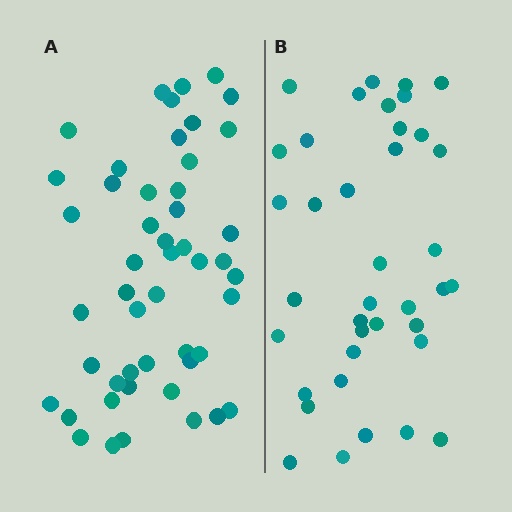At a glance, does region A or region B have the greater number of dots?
Region A (the left region) has more dots.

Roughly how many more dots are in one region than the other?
Region A has roughly 12 or so more dots than region B.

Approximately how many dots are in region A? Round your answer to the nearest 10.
About 50 dots. (The exact count is 49, which rounds to 50.)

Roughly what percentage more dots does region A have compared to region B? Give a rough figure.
About 30% more.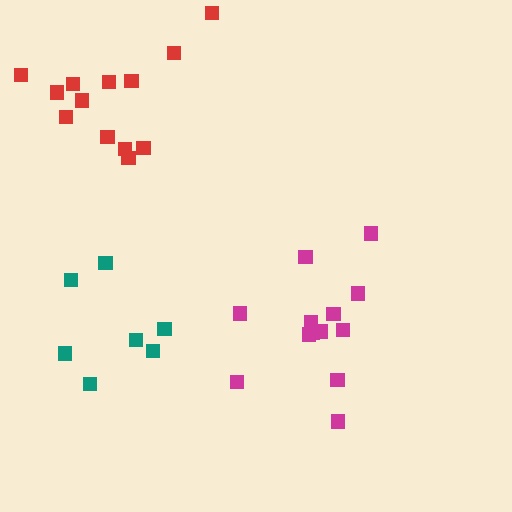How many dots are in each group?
Group 1: 13 dots, Group 2: 13 dots, Group 3: 7 dots (33 total).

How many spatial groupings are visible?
There are 3 spatial groupings.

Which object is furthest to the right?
The magenta cluster is rightmost.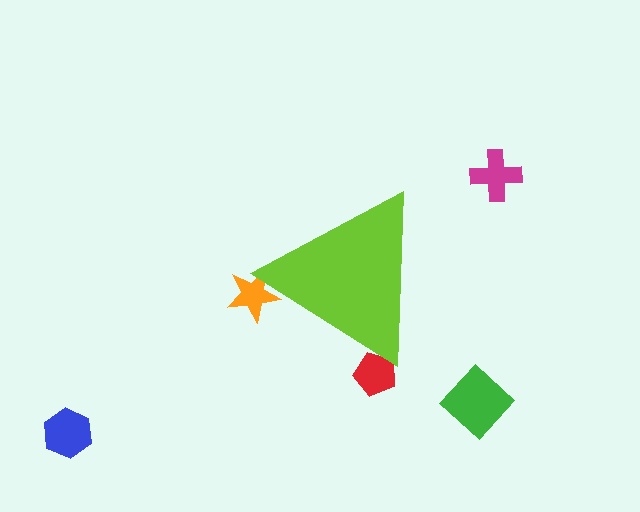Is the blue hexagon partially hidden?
No, the blue hexagon is fully visible.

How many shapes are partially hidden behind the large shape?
2 shapes are partially hidden.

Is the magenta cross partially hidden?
No, the magenta cross is fully visible.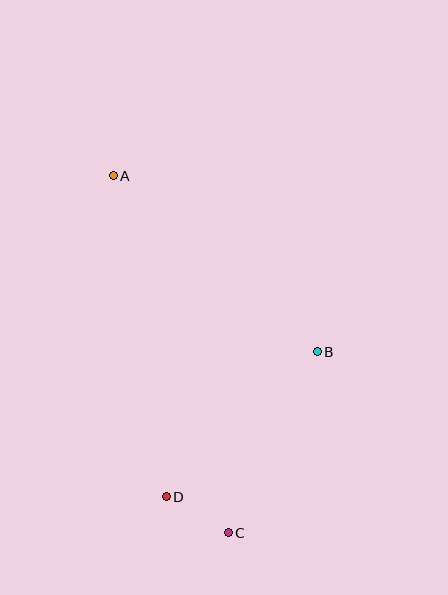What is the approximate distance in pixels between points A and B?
The distance between A and B is approximately 269 pixels.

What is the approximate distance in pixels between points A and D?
The distance between A and D is approximately 325 pixels.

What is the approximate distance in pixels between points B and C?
The distance between B and C is approximately 202 pixels.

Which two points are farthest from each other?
Points A and C are farthest from each other.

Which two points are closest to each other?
Points C and D are closest to each other.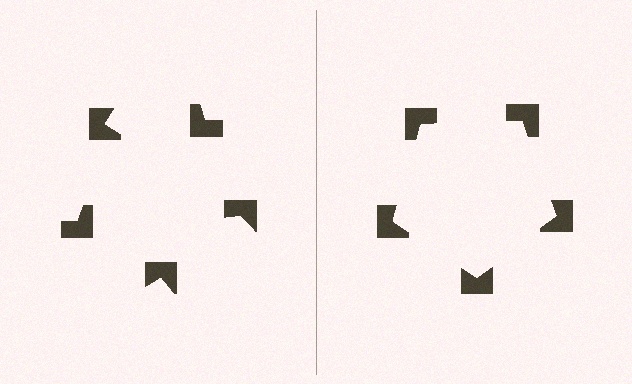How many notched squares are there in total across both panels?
10 — 5 on each side.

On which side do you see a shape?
An illusory pentagon appears on the right side. On the left side the wedge cuts are rotated, so no coherent shape forms.